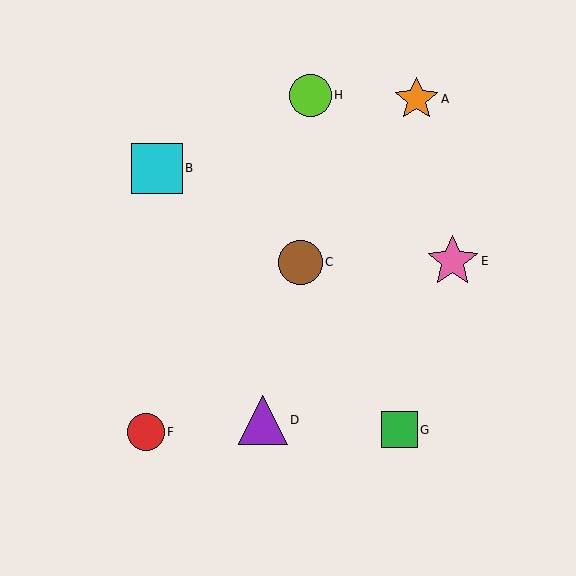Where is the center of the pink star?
The center of the pink star is at (453, 261).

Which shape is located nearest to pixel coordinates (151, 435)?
The red circle (labeled F) at (146, 432) is nearest to that location.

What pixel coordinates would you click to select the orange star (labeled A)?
Click at (417, 99) to select the orange star A.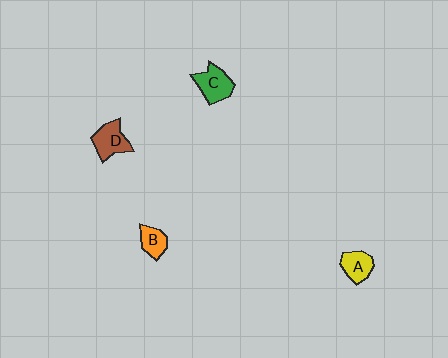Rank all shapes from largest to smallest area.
From largest to smallest: C (green), D (brown), A (yellow), B (orange).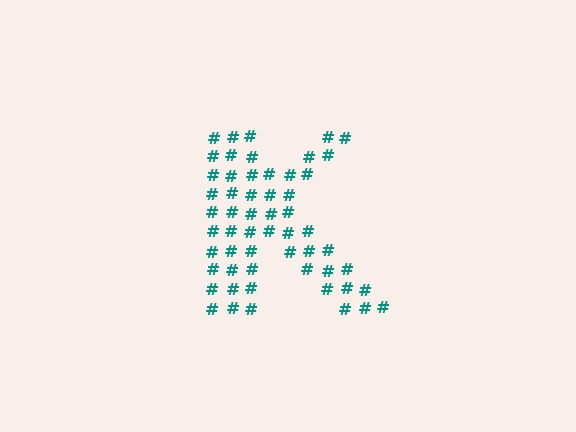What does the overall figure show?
The overall figure shows the letter K.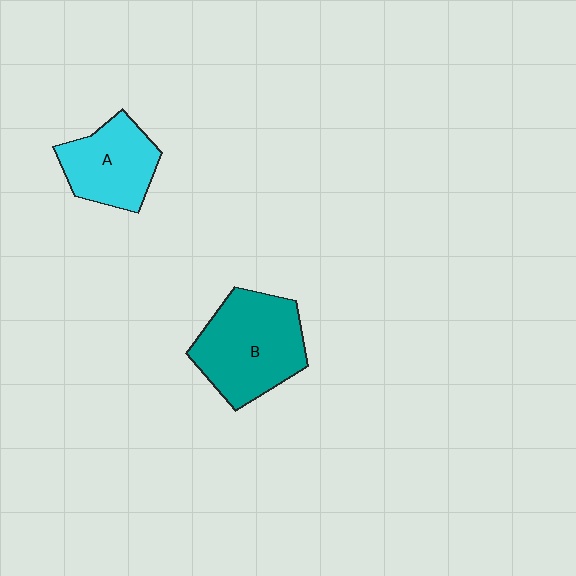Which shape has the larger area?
Shape B (teal).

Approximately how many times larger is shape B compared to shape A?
Approximately 1.4 times.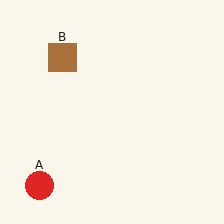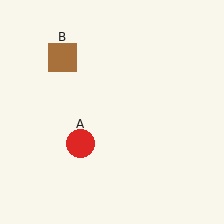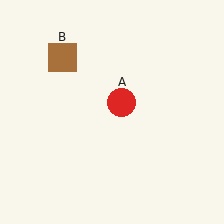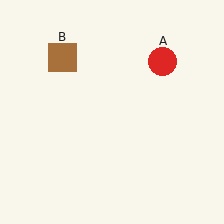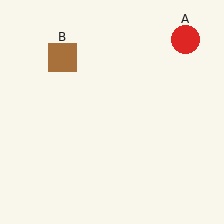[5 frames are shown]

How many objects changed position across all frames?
1 object changed position: red circle (object A).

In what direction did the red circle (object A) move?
The red circle (object A) moved up and to the right.